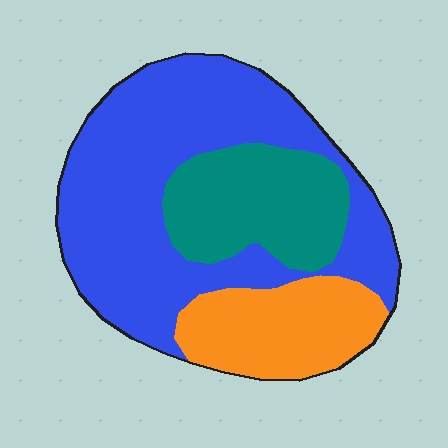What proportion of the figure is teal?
Teal takes up less than a quarter of the figure.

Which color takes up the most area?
Blue, at roughly 55%.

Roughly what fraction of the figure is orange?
Orange takes up less than a quarter of the figure.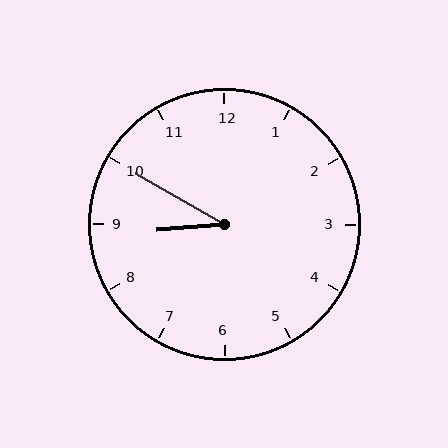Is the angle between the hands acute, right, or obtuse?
It is acute.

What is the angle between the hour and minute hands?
Approximately 35 degrees.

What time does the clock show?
8:50.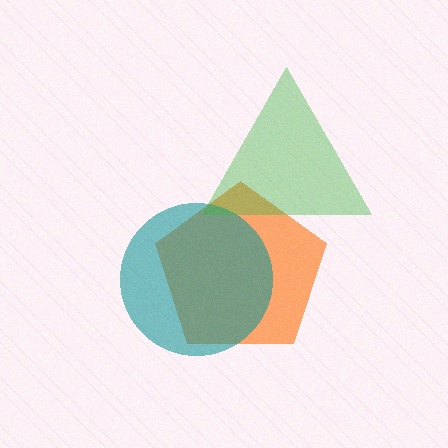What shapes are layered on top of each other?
The layered shapes are: an orange pentagon, a teal circle, a green triangle.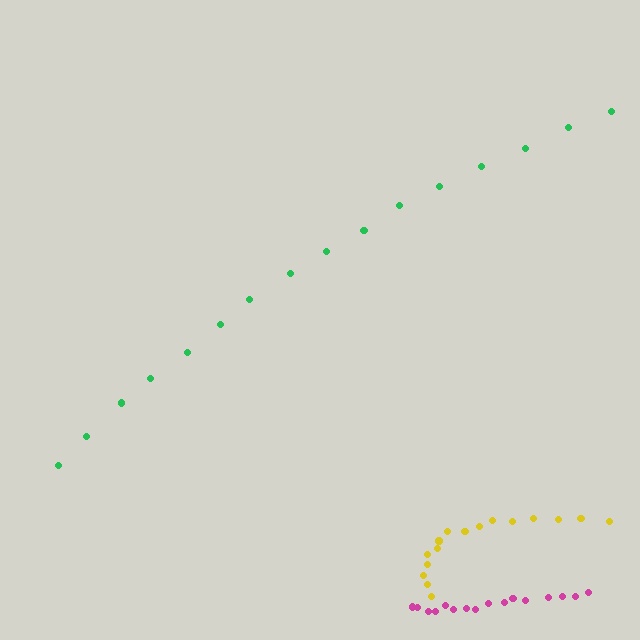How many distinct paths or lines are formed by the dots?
There are 3 distinct paths.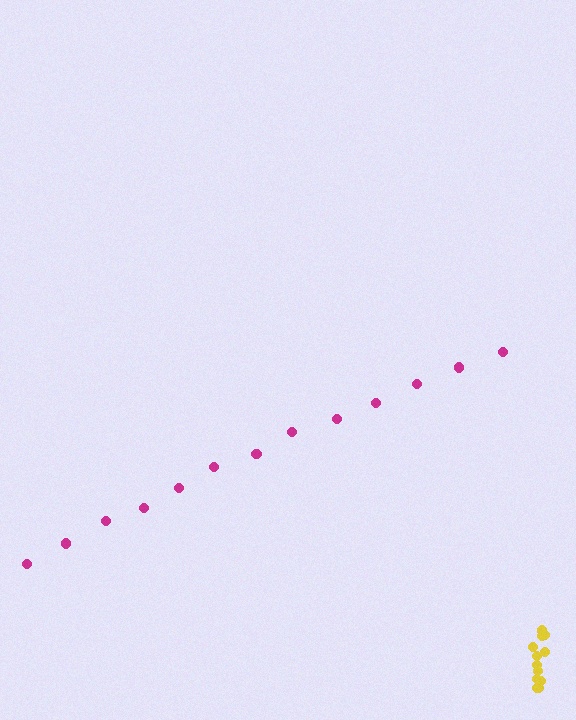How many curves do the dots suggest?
There are 2 distinct paths.